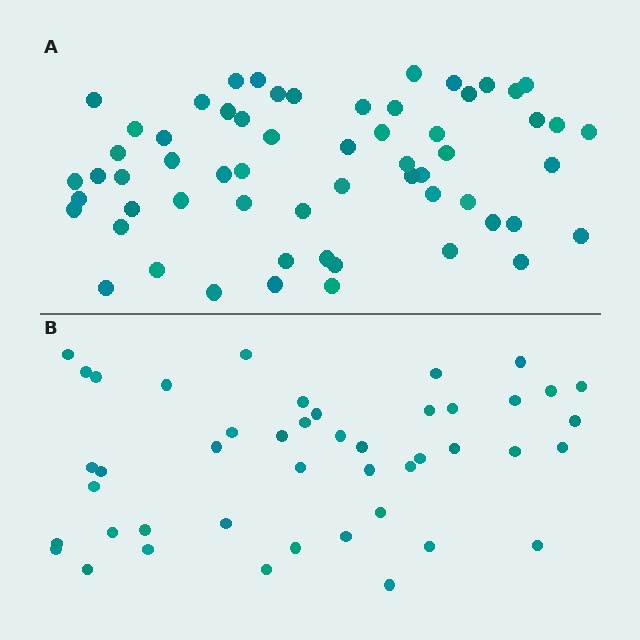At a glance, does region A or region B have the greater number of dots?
Region A (the top region) has more dots.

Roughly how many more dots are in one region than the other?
Region A has approximately 15 more dots than region B.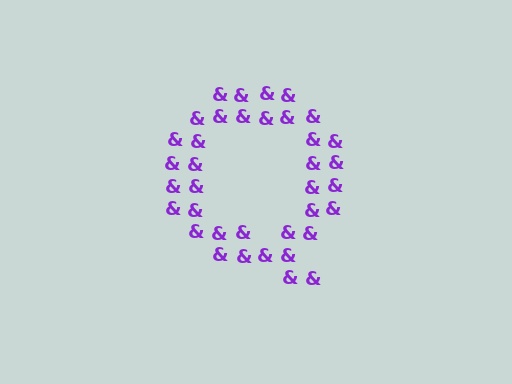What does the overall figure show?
The overall figure shows the letter Q.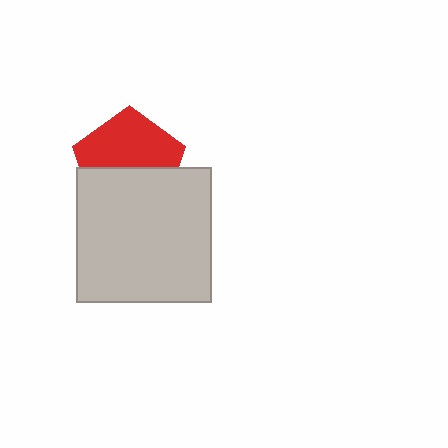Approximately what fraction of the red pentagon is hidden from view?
Roughly 46% of the red pentagon is hidden behind the light gray square.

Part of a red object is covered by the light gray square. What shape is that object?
It is a pentagon.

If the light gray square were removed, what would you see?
You would see the complete red pentagon.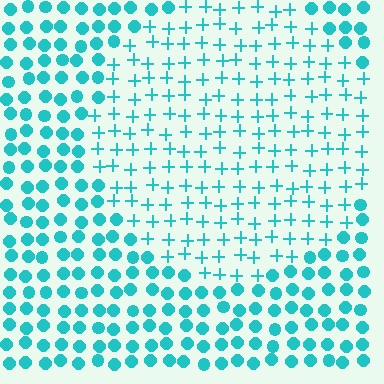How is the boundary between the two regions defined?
The boundary is defined by a change in element shape: plus signs inside vs. circles outside. All elements share the same color and spacing.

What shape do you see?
I see a circle.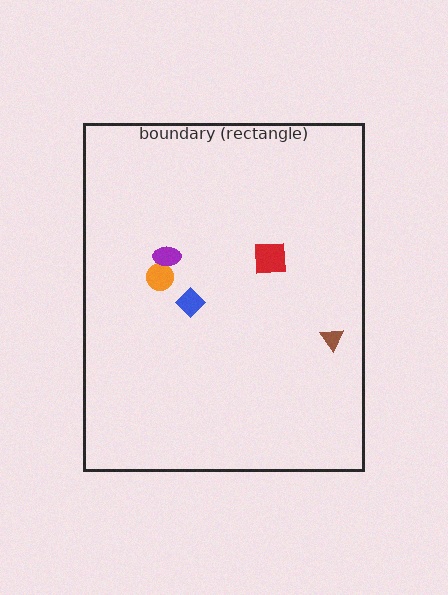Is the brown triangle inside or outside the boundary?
Inside.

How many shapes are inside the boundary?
5 inside, 0 outside.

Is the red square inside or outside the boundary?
Inside.